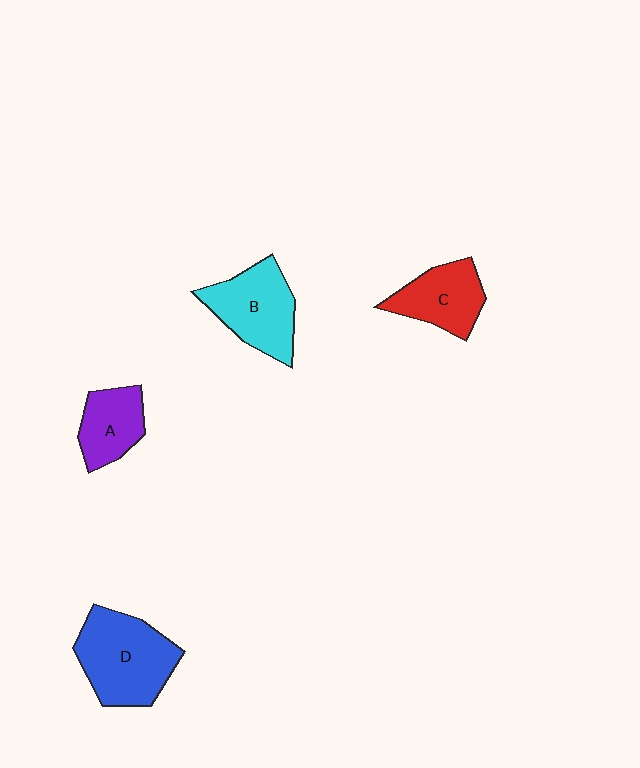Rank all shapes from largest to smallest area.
From largest to smallest: D (blue), B (cyan), C (red), A (purple).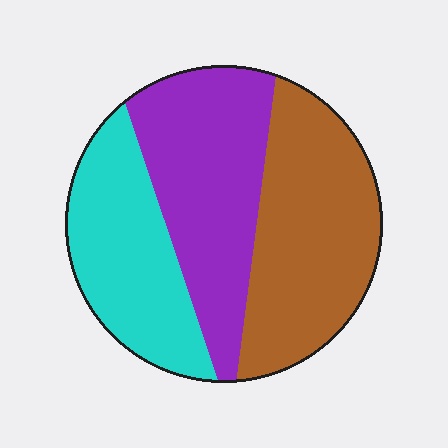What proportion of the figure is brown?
Brown covers roughly 35% of the figure.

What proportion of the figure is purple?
Purple takes up between a third and a half of the figure.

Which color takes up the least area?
Cyan, at roughly 30%.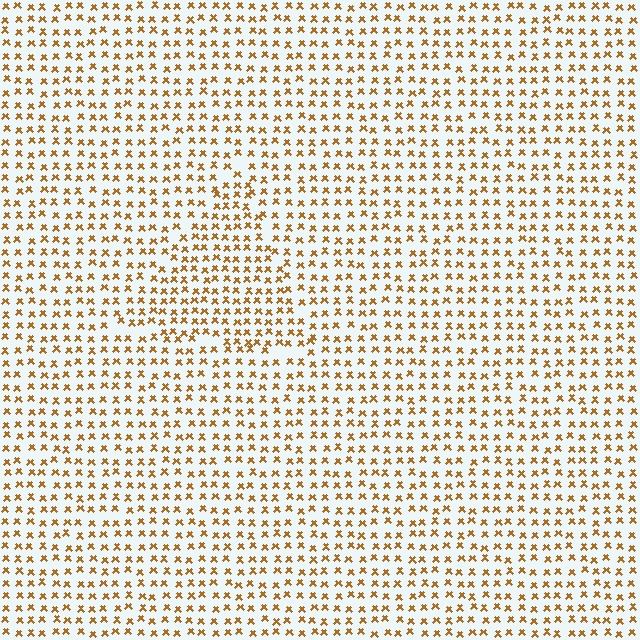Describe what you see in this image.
The image contains small brown elements arranged at two different densities. A triangle-shaped region is visible where the elements are more densely packed than the surrounding area.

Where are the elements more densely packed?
The elements are more densely packed inside the triangle boundary.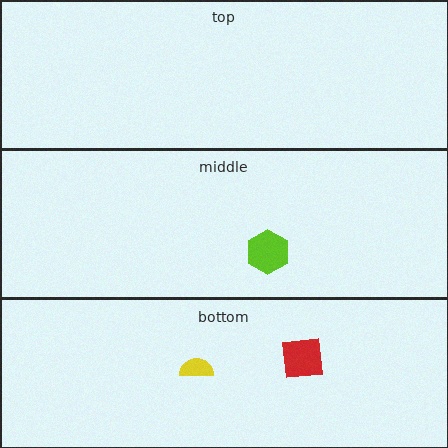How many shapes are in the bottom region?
2.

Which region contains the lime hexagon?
The middle region.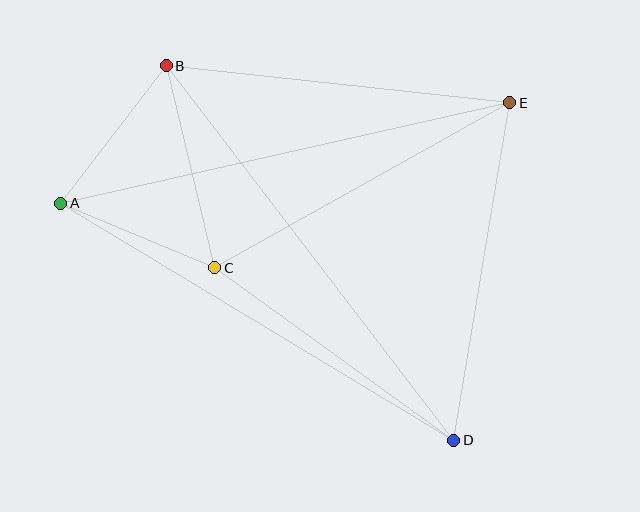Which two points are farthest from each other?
Points B and D are farthest from each other.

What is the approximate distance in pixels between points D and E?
The distance between D and E is approximately 342 pixels.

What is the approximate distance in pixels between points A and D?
The distance between A and D is approximately 459 pixels.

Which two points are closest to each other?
Points A and C are closest to each other.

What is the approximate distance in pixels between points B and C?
The distance between B and C is approximately 208 pixels.